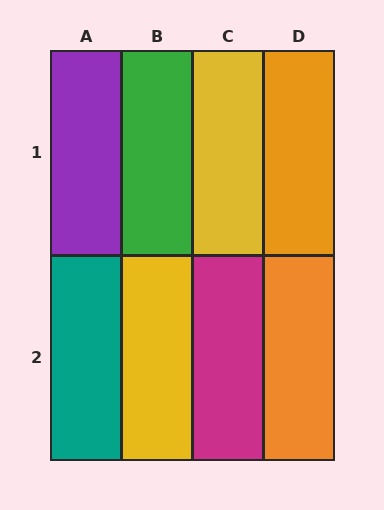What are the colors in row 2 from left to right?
Teal, yellow, magenta, orange.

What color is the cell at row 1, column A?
Purple.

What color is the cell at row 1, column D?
Orange.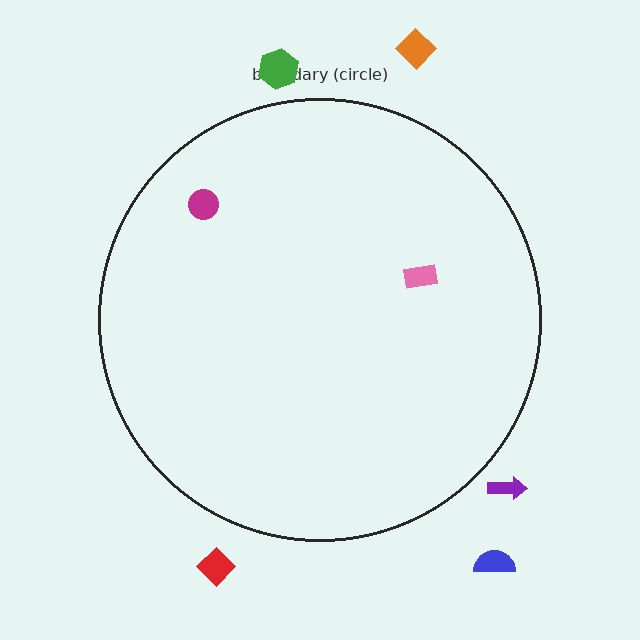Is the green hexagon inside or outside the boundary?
Outside.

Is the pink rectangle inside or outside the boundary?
Inside.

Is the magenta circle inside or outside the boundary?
Inside.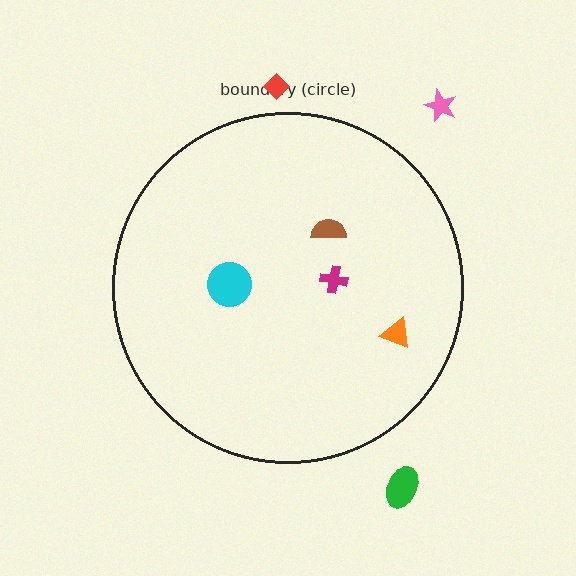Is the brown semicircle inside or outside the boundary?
Inside.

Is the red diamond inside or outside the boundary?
Outside.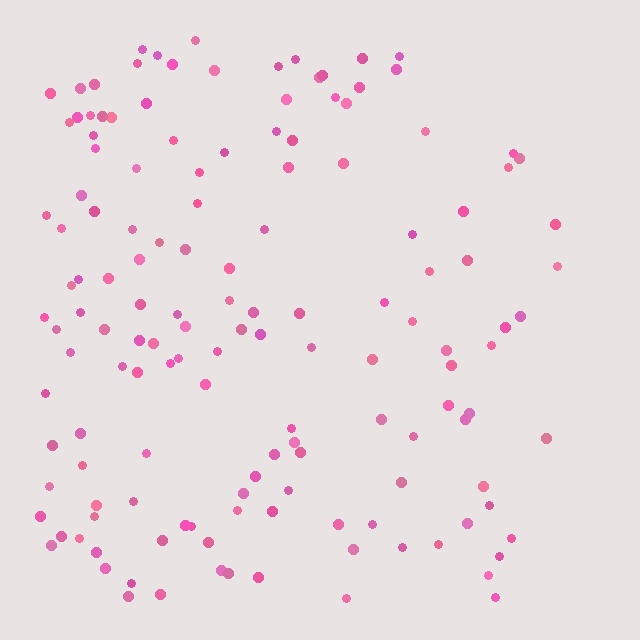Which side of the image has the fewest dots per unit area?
The right.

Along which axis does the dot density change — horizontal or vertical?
Horizontal.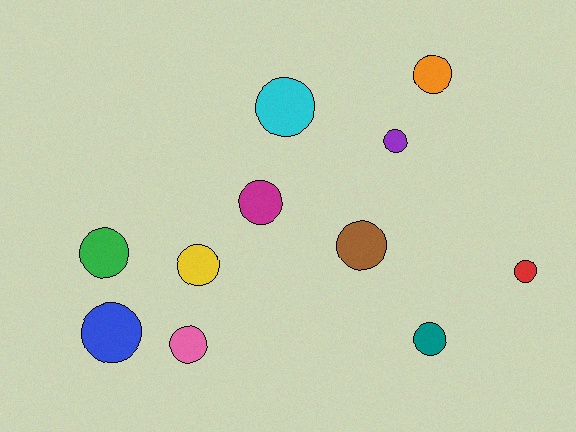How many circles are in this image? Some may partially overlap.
There are 11 circles.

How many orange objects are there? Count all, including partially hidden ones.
There is 1 orange object.